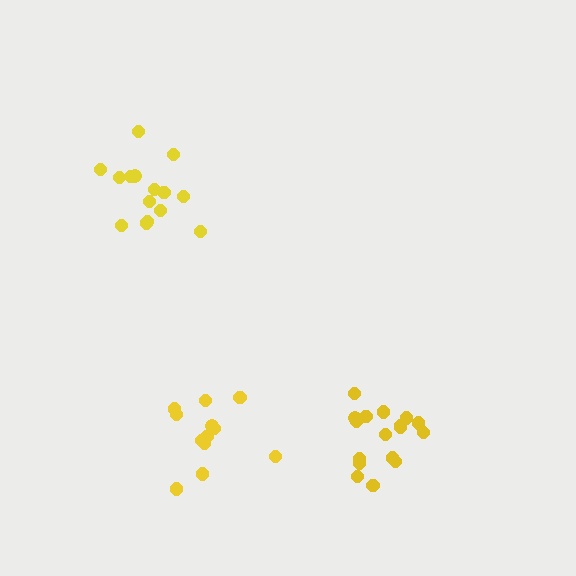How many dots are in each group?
Group 1: 12 dots, Group 2: 17 dots, Group 3: 15 dots (44 total).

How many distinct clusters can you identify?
There are 3 distinct clusters.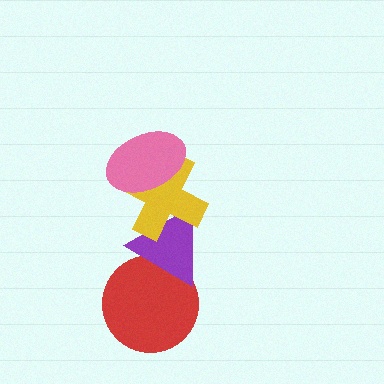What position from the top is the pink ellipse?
The pink ellipse is 1st from the top.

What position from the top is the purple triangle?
The purple triangle is 3rd from the top.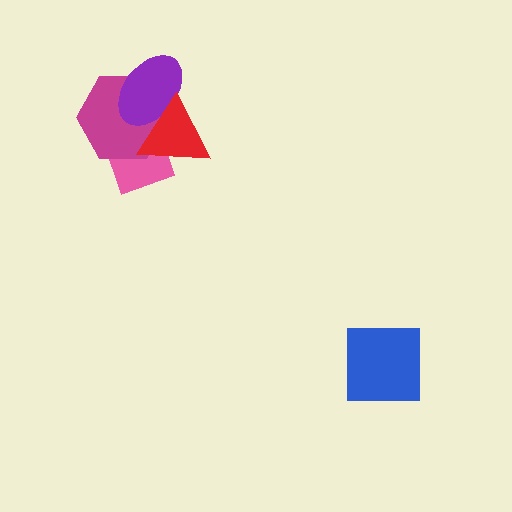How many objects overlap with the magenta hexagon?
3 objects overlap with the magenta hexagon.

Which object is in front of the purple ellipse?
The red triangle is in front of the purple ellipse.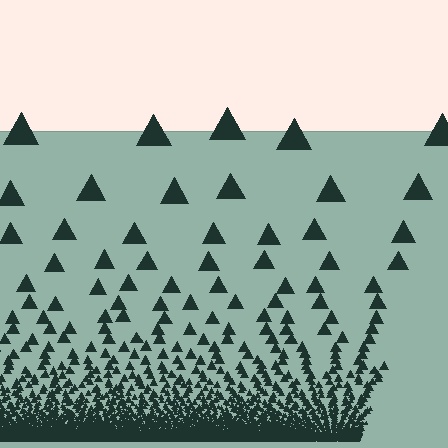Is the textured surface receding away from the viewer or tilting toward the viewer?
The surface appears to tilt toward the viewer. Texture elements get larger and sparser toward the top.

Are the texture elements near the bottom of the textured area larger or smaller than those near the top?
Smaller. The gradient is inverted — elements near the bottom are smaller and denser.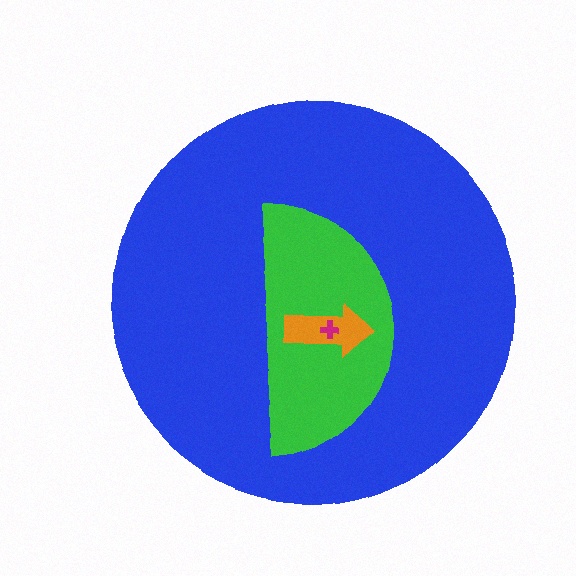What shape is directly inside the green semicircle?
The orange arrow.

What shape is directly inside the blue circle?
The green semicircle.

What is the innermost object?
The magenta cross.